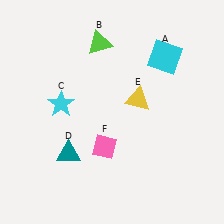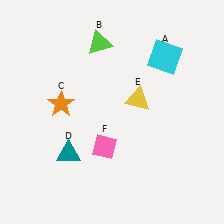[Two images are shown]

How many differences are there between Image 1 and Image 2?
There is 1 difference between the two images.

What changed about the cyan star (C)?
In Image 1, C is cyan. In Image 2, it changed to orange.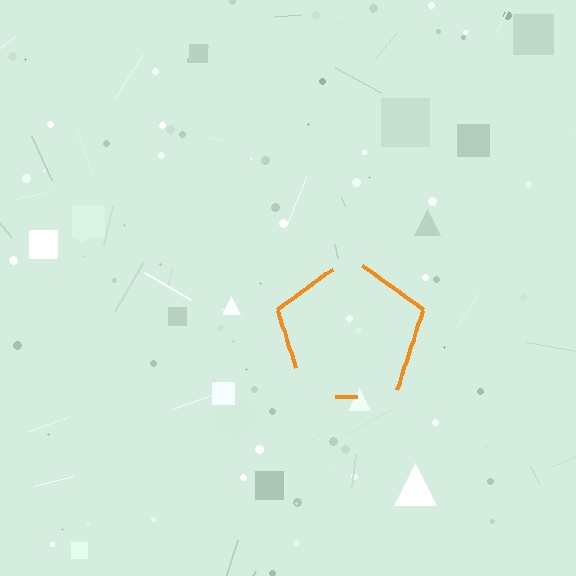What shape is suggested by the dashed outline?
The dashed outline suggests a pentagon.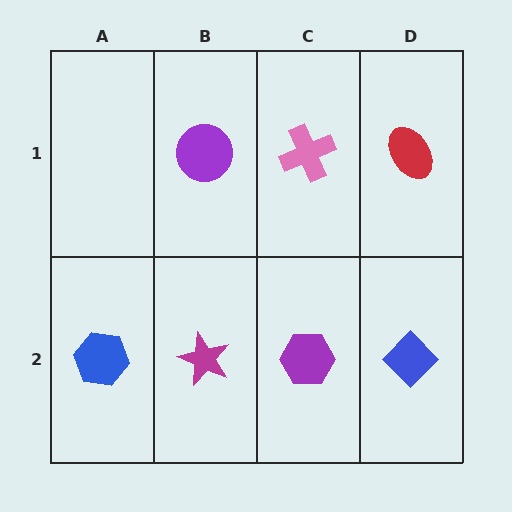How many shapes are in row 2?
4 shapes.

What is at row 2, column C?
A purple hexagon.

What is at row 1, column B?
A purple circle.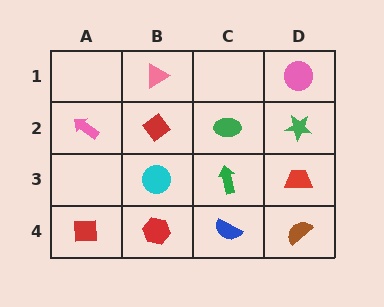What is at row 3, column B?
A cyan circle.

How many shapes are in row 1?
2 shapes.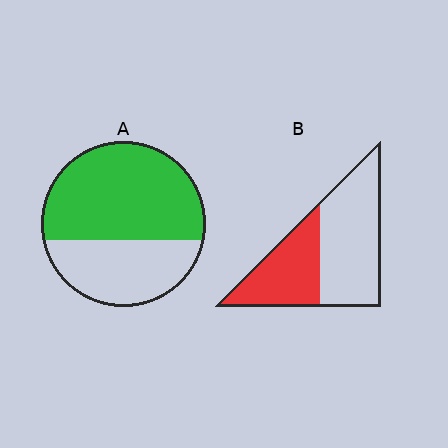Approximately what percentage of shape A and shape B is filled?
A is approximately 60% and B is approximately 40%.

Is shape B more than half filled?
No.